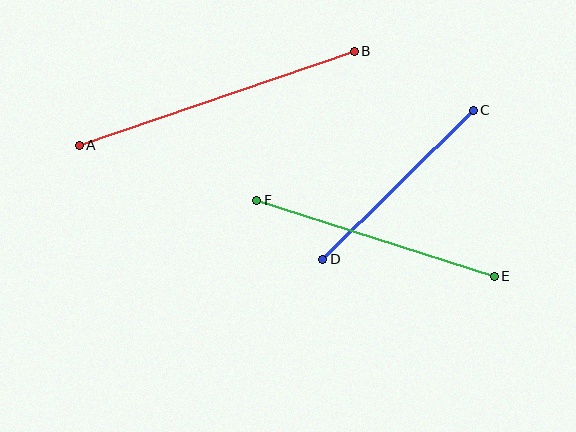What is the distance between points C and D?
The distance is approximately 211 pixels.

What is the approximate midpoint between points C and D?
The midpoint is at approximately (398, 185) pixels.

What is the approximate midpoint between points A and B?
The midpoint is at approximately (217, 98) pixels.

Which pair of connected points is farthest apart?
Points A and B are farthest apart.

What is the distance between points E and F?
The distance is approximately 249 pixels.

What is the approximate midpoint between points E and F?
The midpoint is at approximately (376, 238) pixels.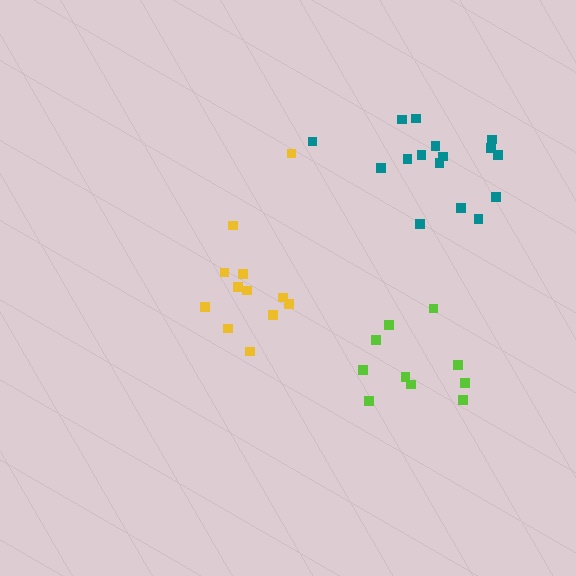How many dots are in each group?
Group 1: 12 dots, Group 2: 10 dots, Group 3: 16 dots (38 total).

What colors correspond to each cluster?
The clusters are colored: yellow, lime, teal.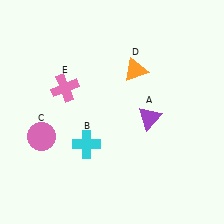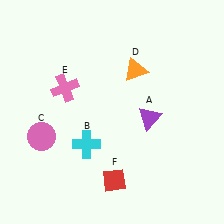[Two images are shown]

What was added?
A red diamond (F) was added in Image 2.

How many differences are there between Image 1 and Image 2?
There is 1 difference between the two images.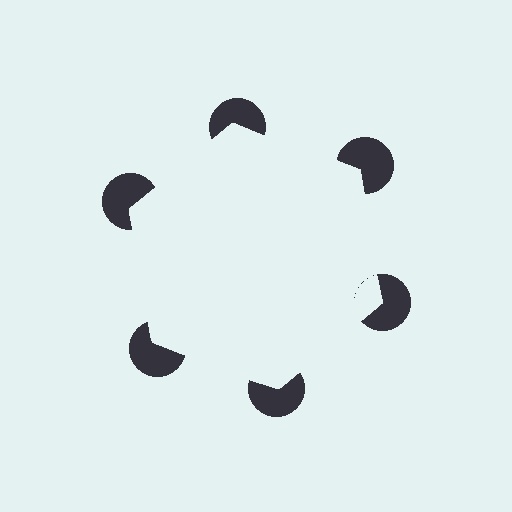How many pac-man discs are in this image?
There are 6 — one at each vertex of the illusory hexagon.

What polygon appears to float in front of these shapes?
An illusory hexagon — its edges are inferred from the aligned wedge cuts in the pac-man discs, not physically drawn.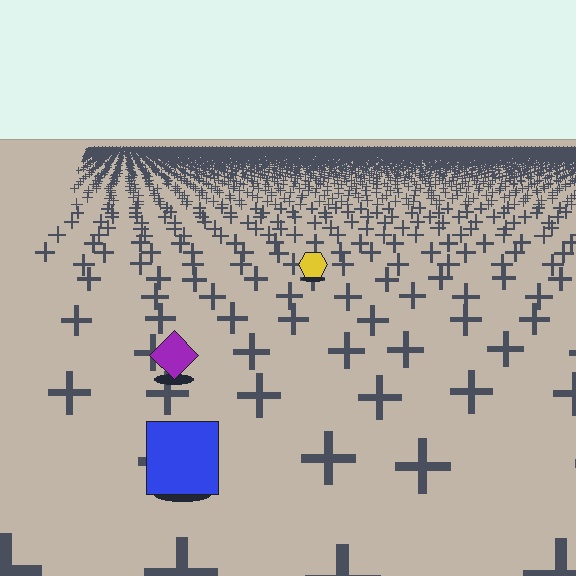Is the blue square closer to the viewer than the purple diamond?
Yes. The blue square is closer — you can tell from the texture gradient: the ground texture is coarser near it.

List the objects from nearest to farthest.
From nearest to farthest: the blue square, the purple diamond, the yellow hexagon.